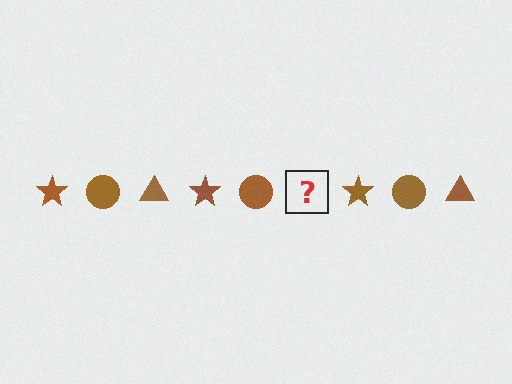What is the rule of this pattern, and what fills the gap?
The rule is that the pattern cycles through star, circle, triangle shapes in brown. The gap should be filled with a brown triangle.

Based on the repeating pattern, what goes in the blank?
The blank should be a brown triangle.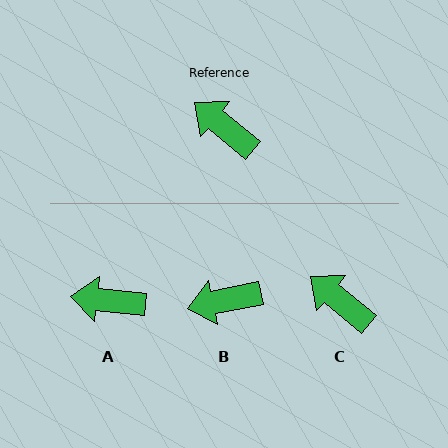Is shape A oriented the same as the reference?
No, it is off by about 33 degrees.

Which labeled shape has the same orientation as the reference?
C.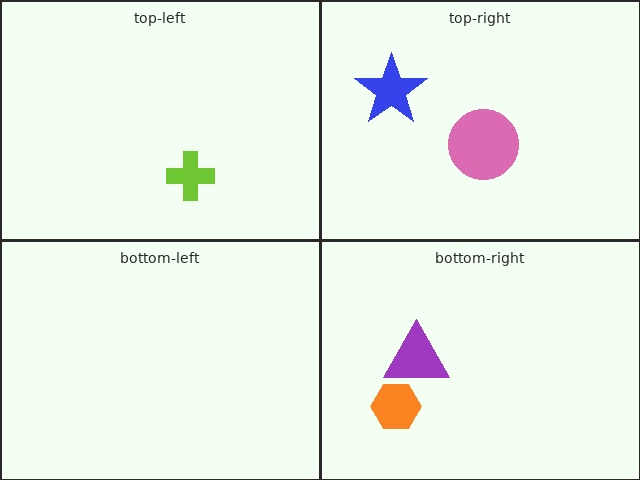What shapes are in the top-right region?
The blue star, the pink circle.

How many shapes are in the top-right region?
2.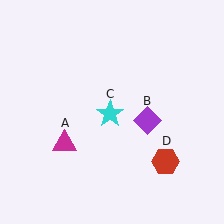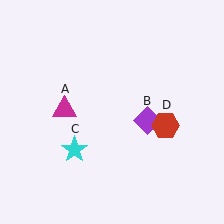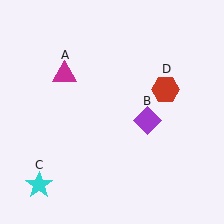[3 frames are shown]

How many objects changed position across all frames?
3 objects changed position: magenta triangle (object A), cyan star (object C), red hexagon (object D).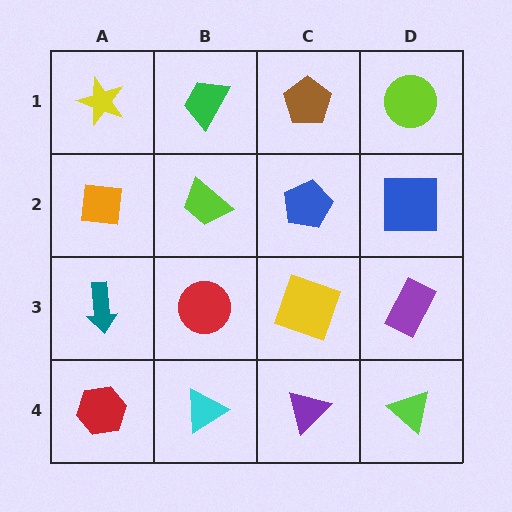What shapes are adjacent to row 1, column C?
A blue pentagon (row 2, column C), a green trapezoid (row 1, column B), a lime circle (row 1, column D).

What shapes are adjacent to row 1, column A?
An orange square (row 2, column A), a green trapezoid (row 1, column B).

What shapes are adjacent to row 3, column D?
A blue square (row 2, column D), a lime triangle (row 4, column D), a yellow square (row 3, column C).